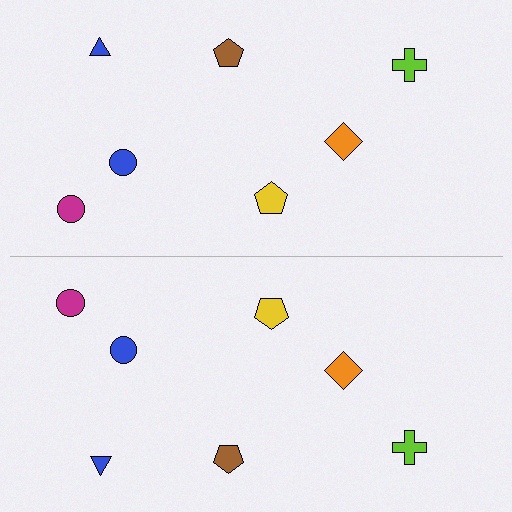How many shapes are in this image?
There are 14 shapes in this image.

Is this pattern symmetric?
Yes, this pattern has bilateral (reflection) symmetry.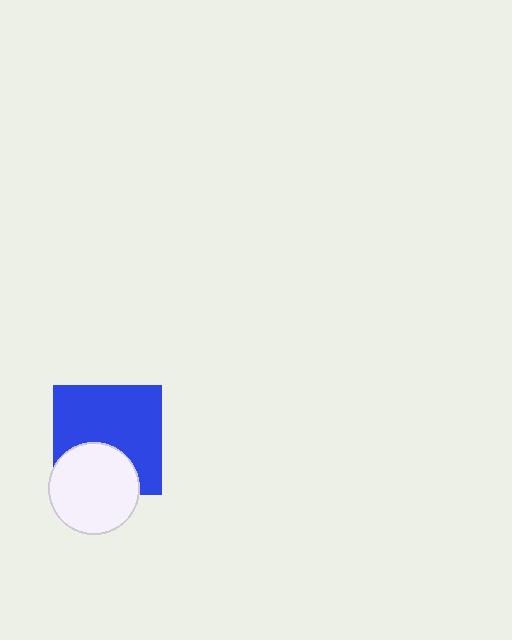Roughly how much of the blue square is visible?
Most of it is visible (roughly 67%).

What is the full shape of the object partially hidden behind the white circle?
The partially hidden object is a blue square.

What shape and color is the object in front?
The object in front is a white circle.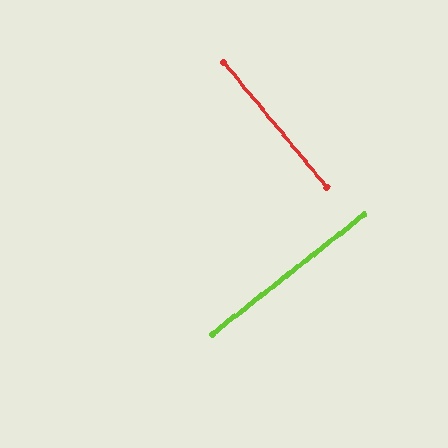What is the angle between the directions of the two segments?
Approximately 89 degrees.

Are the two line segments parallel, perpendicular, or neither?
Perpendicular — they meet at approximately 89°.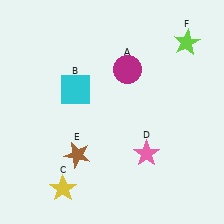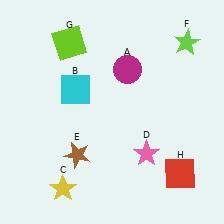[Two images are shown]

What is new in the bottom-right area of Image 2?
A red square (H) was added in the bottom-right area of Image 2.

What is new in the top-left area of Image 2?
A lime square (G) was added in the top-left area of Image 2.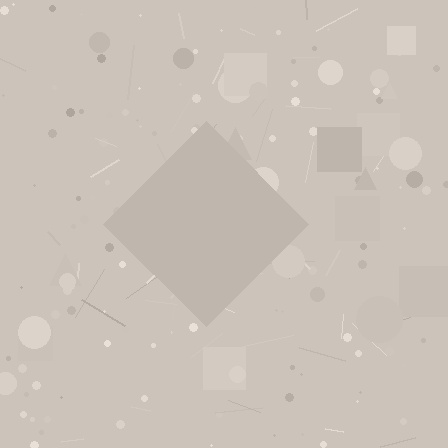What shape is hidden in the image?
A diamond is hidden in the image.